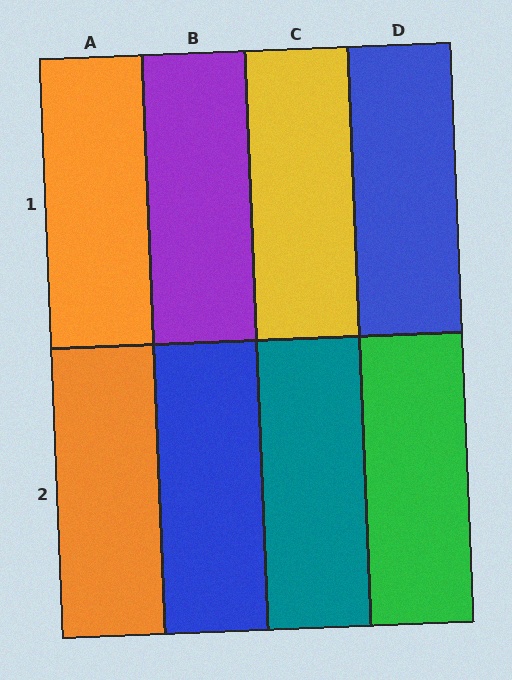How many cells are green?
1 cell is green.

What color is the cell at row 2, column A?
Orange.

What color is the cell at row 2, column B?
Blue.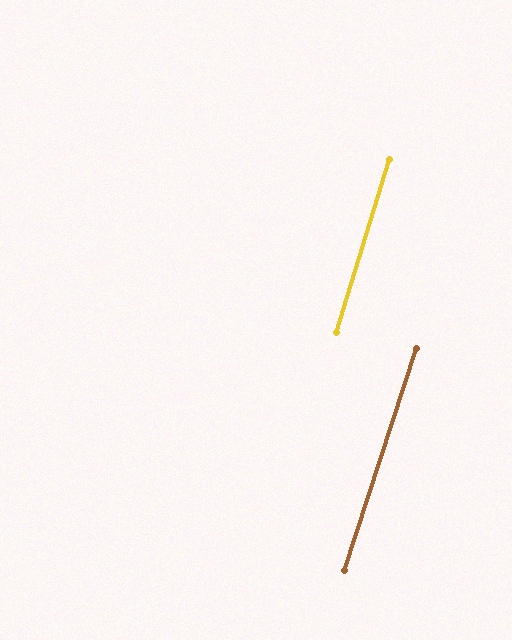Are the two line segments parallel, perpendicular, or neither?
Parallel — their directions differ by only 0.9°.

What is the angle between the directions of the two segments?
Approximately 1 degree.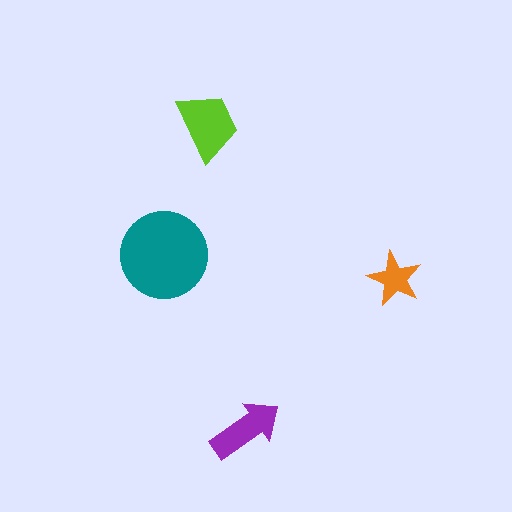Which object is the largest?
The teal circle.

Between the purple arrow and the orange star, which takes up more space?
The purple arrow.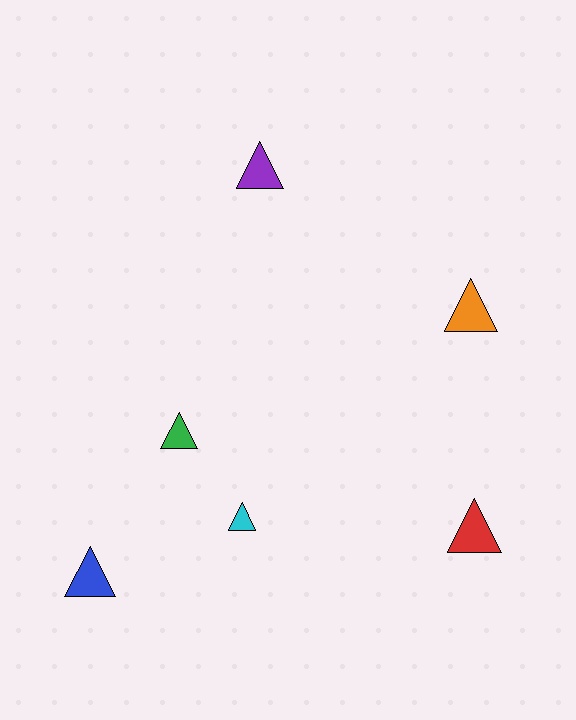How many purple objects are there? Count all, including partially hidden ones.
There is 1 purple object.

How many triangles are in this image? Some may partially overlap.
There are 6 triangles.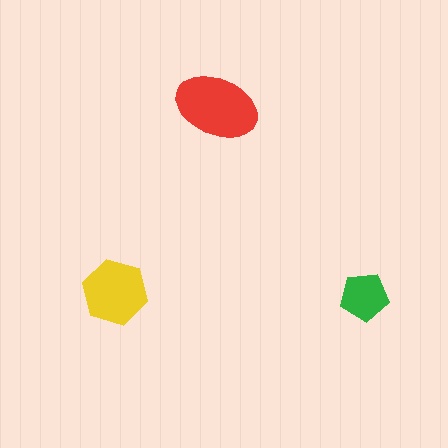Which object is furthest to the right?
The green pentagon is rightmost.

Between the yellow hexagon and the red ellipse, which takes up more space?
The red ellipse.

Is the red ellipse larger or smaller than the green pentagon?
Larger.